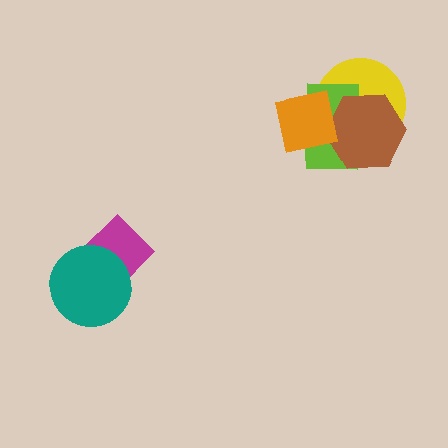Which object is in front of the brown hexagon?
The orange square is in front of the brown hexagon.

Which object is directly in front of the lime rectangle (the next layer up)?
The brown hexagon is directly in front of the lime rectangle.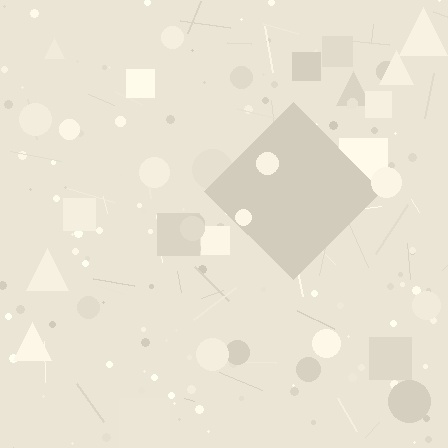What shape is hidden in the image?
A diamond is hidden in the image.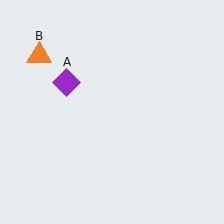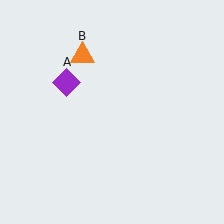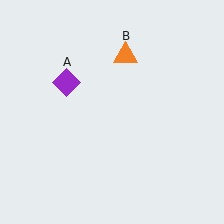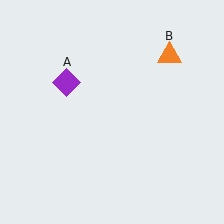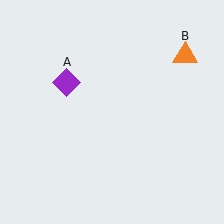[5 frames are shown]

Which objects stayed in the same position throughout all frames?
Purple diamond (object A) remained stationary.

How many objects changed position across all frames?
1 object changed position: orange triangle (object B).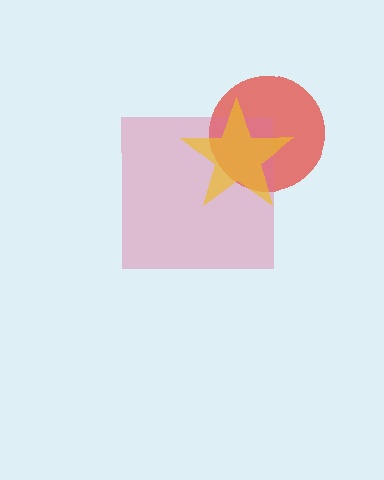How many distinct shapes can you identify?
There are 3 distinct shapes: a red circle, a pink square, a yellow star.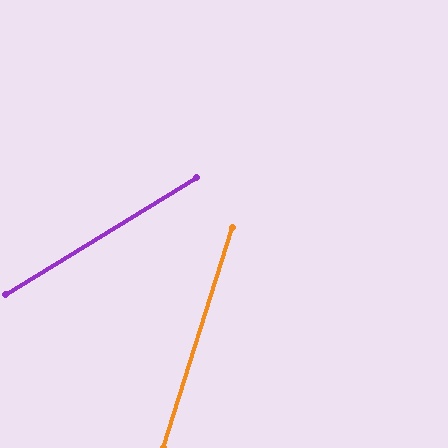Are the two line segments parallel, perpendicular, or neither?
Neither parallel nor perpendicular — they differ by about 41°.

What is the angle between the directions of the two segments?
Approximately 41 degrees.